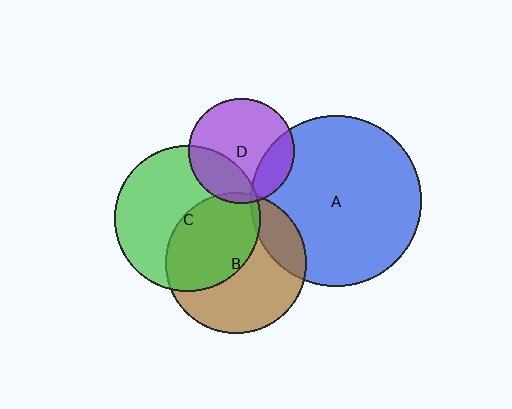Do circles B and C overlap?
Yes.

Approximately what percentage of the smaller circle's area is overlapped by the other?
Approximately 45%.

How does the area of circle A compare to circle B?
Approximately 1.5 times.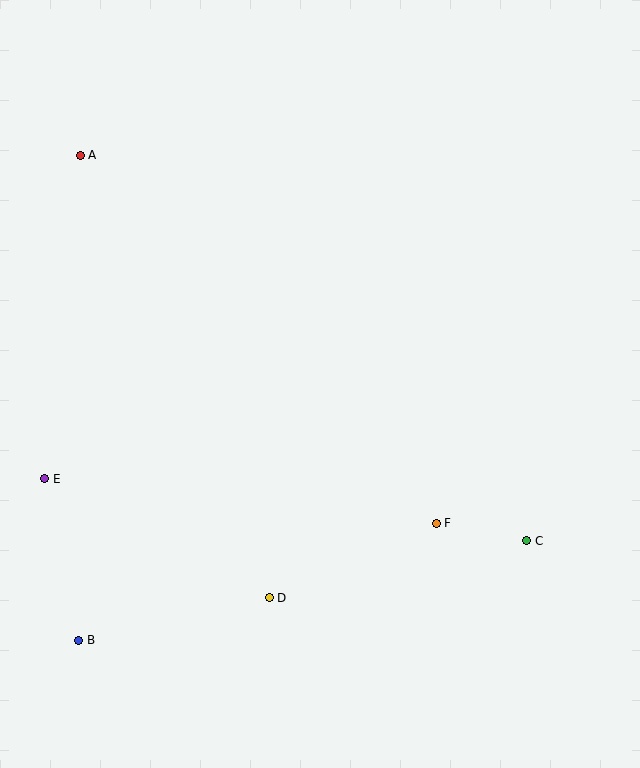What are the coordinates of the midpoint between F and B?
The midpoint between F and B is at (257, 582).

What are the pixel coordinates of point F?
Point F is at (436, 523).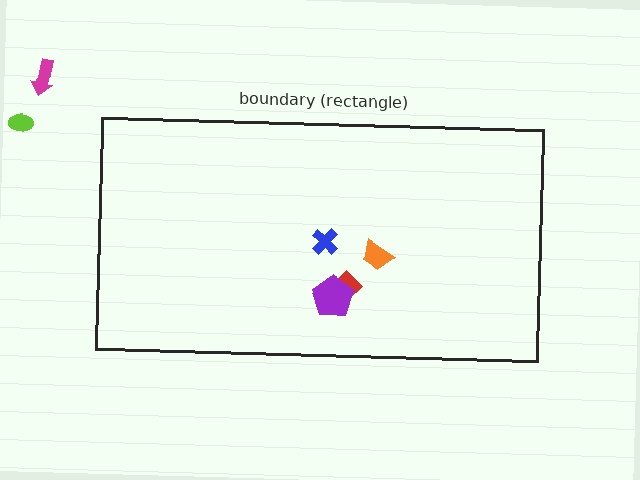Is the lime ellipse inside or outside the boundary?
Outside.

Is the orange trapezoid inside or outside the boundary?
Inside.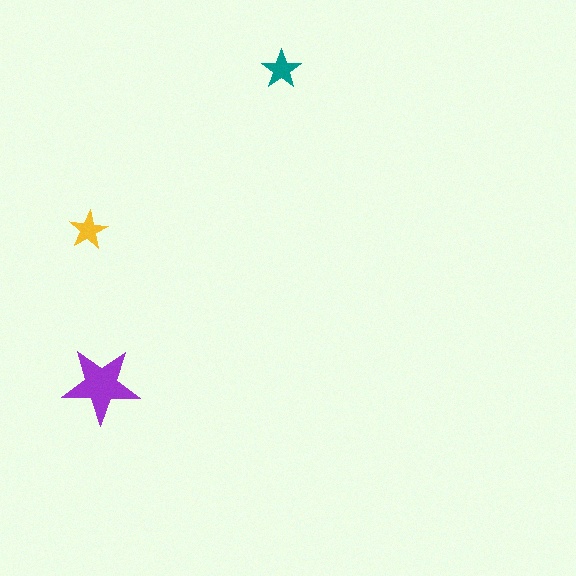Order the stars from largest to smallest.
the purple one, the teal one, the yellow one.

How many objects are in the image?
There are 3 objects in the image.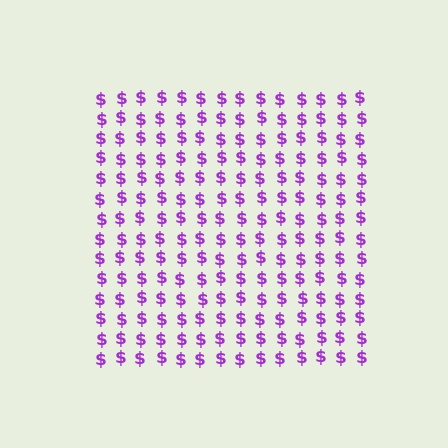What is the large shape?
The large shape is a square.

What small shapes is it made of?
It is made of small dollar signs.